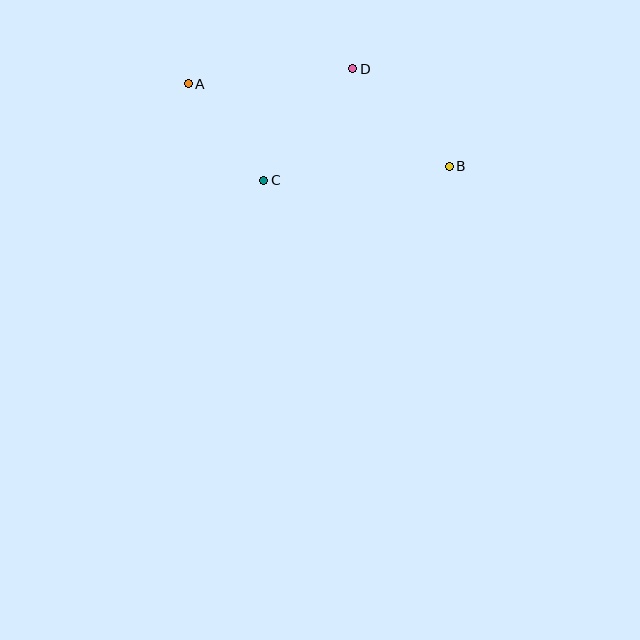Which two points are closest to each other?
Points A and C are closest to each other.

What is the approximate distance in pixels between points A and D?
The distance between A and D is approximately 165 pixels.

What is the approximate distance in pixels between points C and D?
The distance between C and D is approximately 143 pixels.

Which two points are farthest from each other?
Points A and B are farthest from each other.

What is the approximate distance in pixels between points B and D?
The distance between B and D is approximately 137 pixels.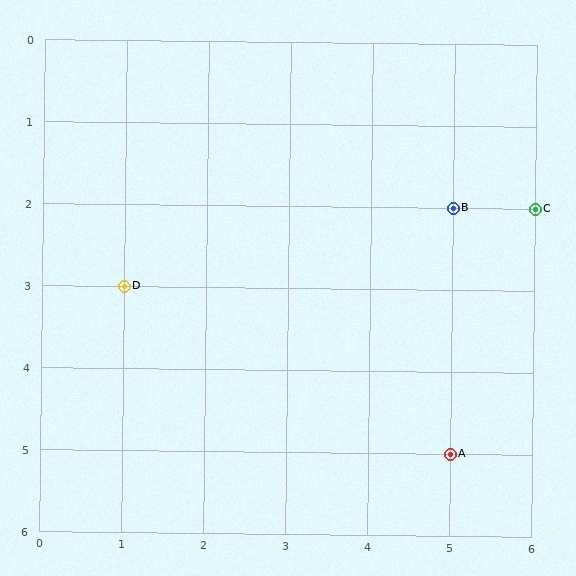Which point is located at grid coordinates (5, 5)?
Point A is at (5, 5).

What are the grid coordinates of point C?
Point C is at grid coordinates (6, 2).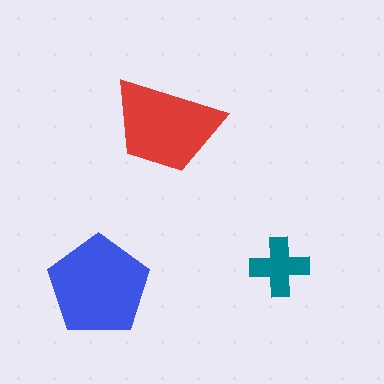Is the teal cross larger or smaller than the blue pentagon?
Smaller.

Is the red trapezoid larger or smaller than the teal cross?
Larger.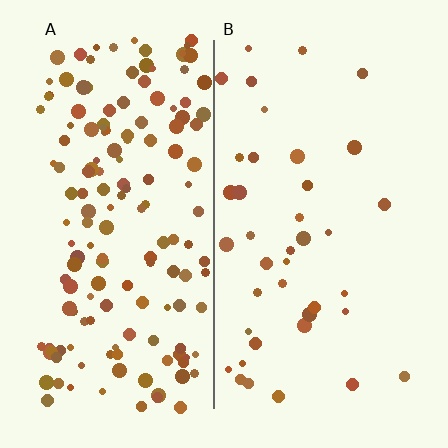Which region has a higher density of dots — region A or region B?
A (the left).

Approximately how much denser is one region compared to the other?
Approximately 4.0× — region A over region B.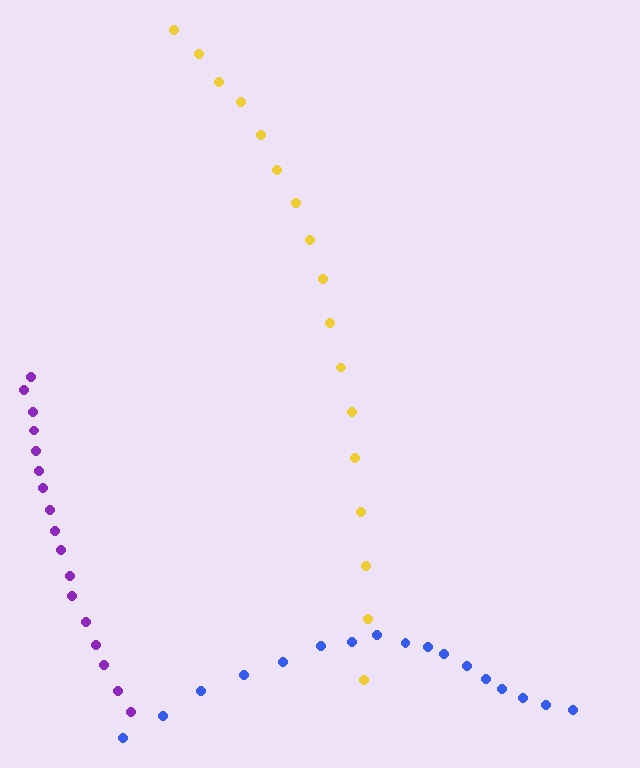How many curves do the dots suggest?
There are 3 distinct paths.